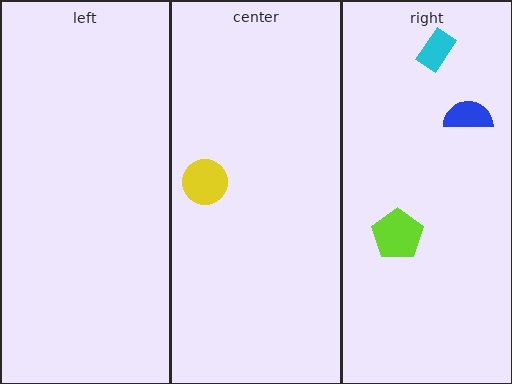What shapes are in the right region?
The lime pentagon, the blue semicircle, the cyan rectangle.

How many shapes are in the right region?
3.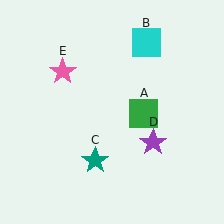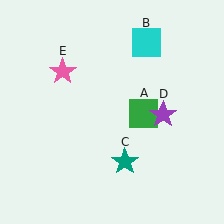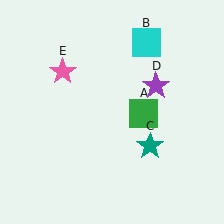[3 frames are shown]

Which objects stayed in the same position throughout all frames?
Green square (object A) and cyan square (object B) and pink star (object E) remained stationary.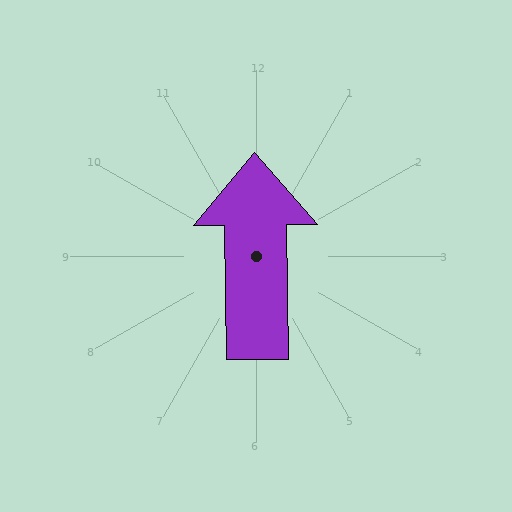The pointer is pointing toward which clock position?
Roughly 12 o'clock.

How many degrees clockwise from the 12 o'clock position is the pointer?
Approximately 359 degrees.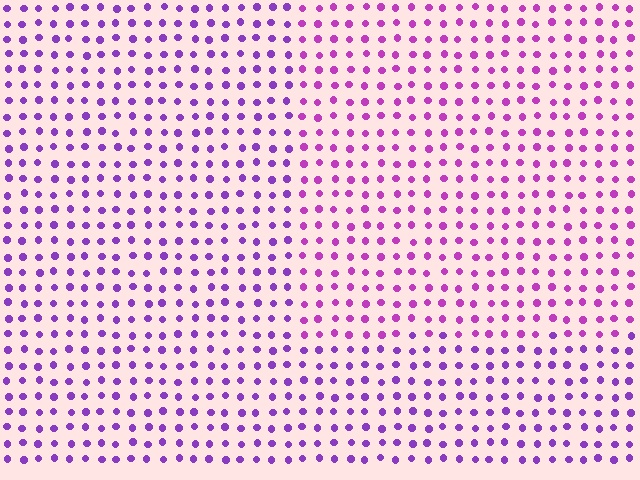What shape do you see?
I see a rectangle.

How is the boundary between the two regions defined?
The boundary is defined purely by a slight shift in hue (about 25 degrees). Spacing, size, and orientation are identical on both sides.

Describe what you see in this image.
The image is filled with small purple elements in a uniform arrangement. A rectangle-shaped region is visible where the elements are tinted to a slightly different hue, forming a subtle color boundary.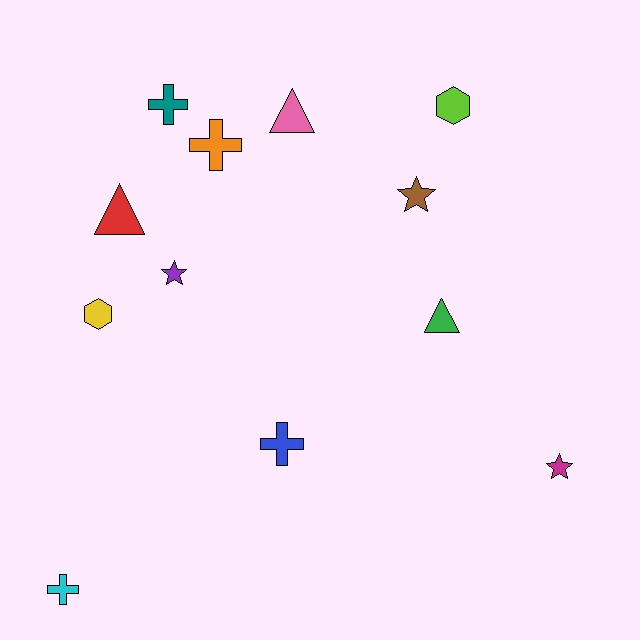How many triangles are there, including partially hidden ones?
There are 3 triangles.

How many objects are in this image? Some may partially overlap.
There are 12 objects.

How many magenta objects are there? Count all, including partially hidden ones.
There is 1 magenta object.